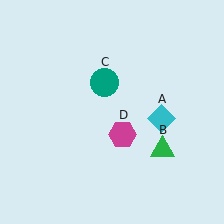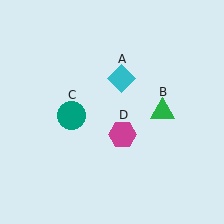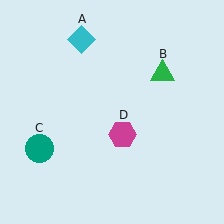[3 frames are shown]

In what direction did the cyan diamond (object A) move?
The cyan diamond (object A) moved up and to the left.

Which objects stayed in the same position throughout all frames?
Magenta hexagon (object D) remained stationary.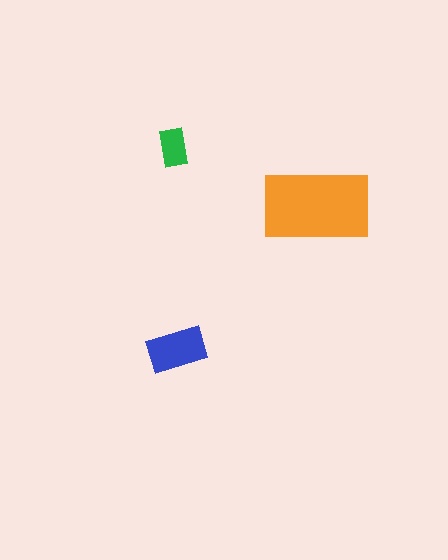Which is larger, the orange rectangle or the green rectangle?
The orange one.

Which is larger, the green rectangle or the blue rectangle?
The blue one.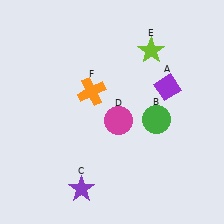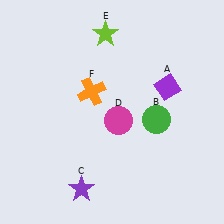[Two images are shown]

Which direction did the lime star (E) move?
The lime star (E) moved left.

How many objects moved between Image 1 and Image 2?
1 object moved between the two images.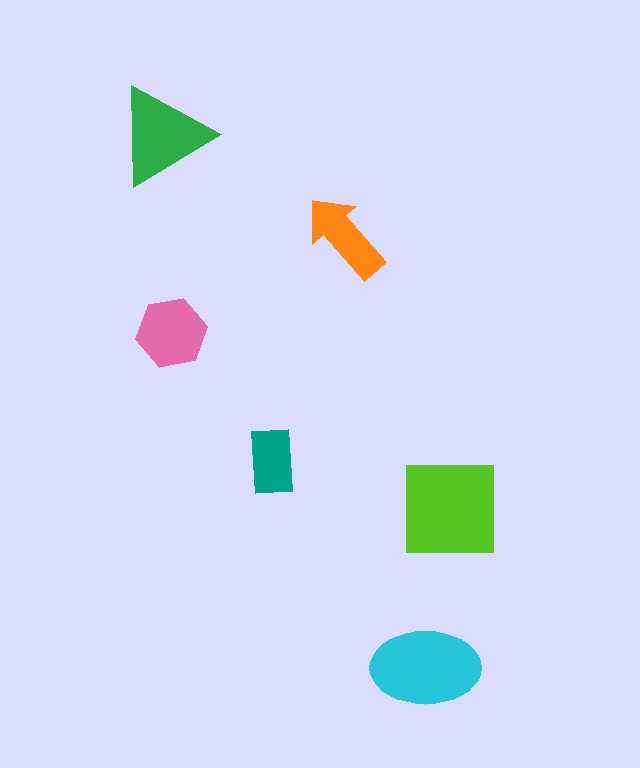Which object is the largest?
The lime square.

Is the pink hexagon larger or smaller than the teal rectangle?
Larger.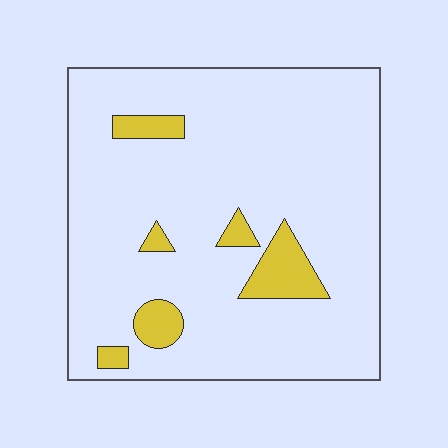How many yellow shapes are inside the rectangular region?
6.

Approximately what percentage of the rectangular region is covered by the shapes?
Approximately 10%.